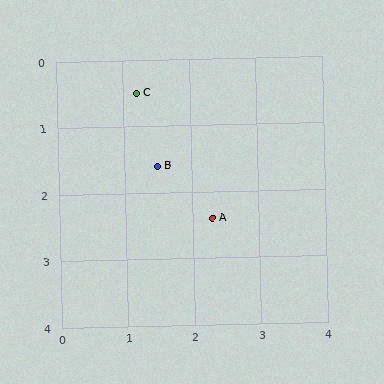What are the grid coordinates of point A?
Point A is at approximately (2.3, 2.4).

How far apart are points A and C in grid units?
Points A and C are about 2.2 grid units apart.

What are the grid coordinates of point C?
Point C is at approximately (1.2, 0.5).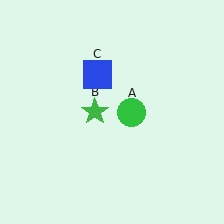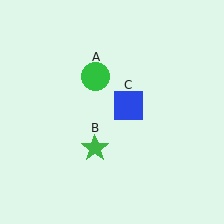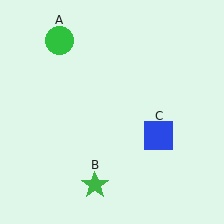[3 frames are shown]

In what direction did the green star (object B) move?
The green star (object B) moved down.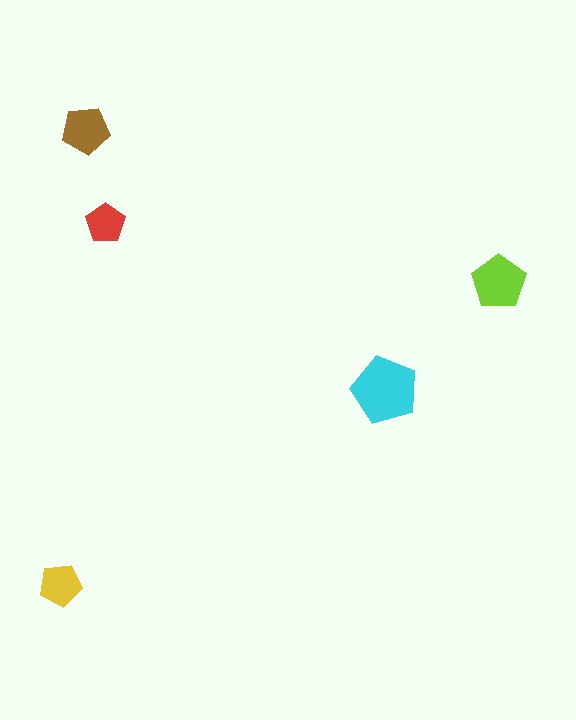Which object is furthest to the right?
The lime pentagon is rightmost.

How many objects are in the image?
There are 5 objects in the image.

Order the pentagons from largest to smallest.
the cyan one, the lime one, the brown one, the yellow one, the red one.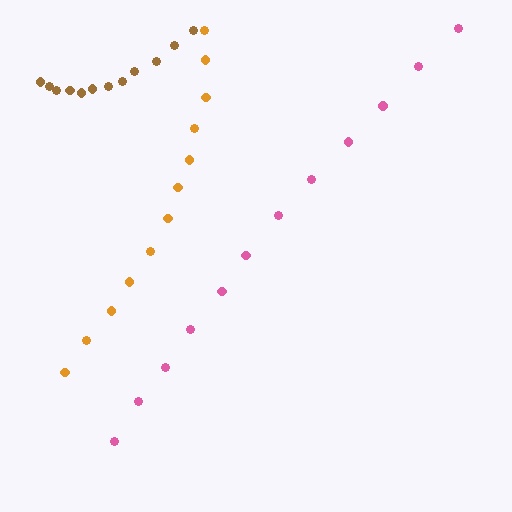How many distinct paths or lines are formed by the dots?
There are 3 distinct paths.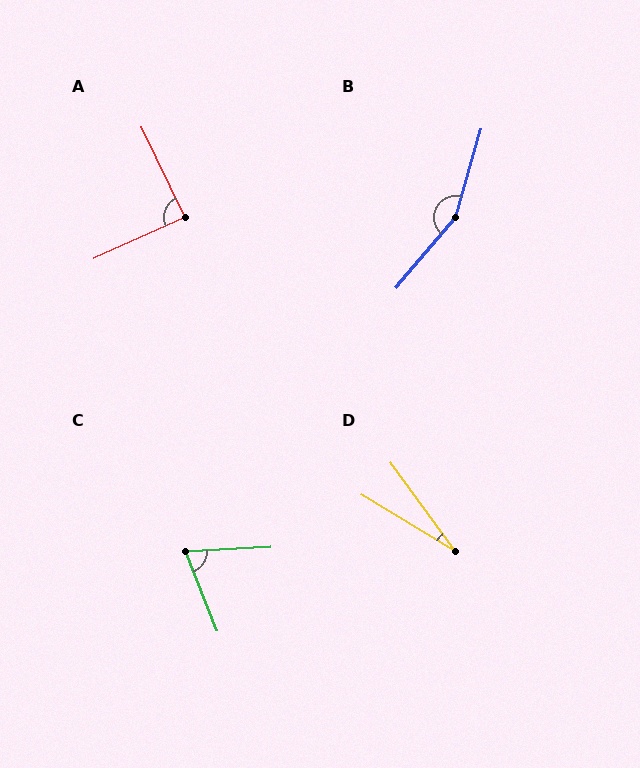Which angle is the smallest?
D, at approximately 23 degrees.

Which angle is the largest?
B, at approximately 156 degrees.